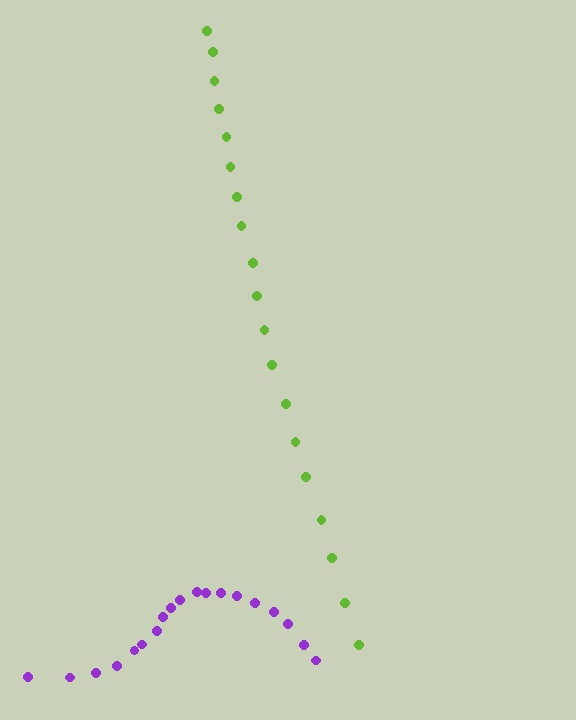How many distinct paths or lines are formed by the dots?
There are 2 distinct paths.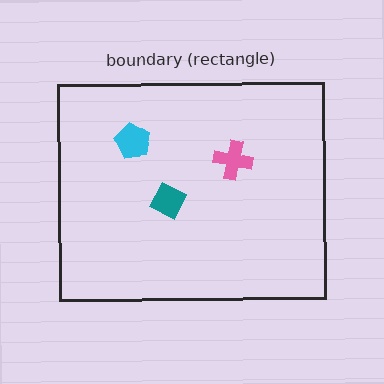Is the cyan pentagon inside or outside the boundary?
Inside.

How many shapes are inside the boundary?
3 inside, 0 outside.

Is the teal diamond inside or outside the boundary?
Inside.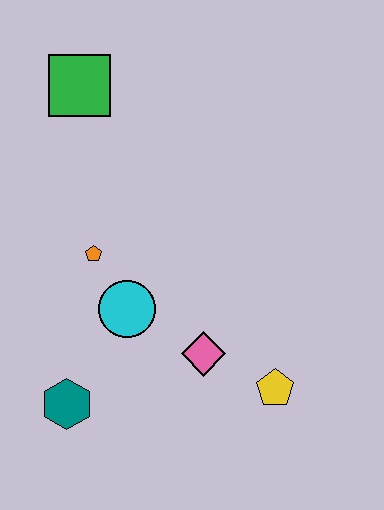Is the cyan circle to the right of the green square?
Yes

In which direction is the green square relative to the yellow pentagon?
The green square is above the yellow pentagon.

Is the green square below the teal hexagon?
No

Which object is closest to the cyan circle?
The orange pentagon is closest to the cyan circle.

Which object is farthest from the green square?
The yellow pentagon is farthest from the green square.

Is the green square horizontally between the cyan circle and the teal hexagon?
Yes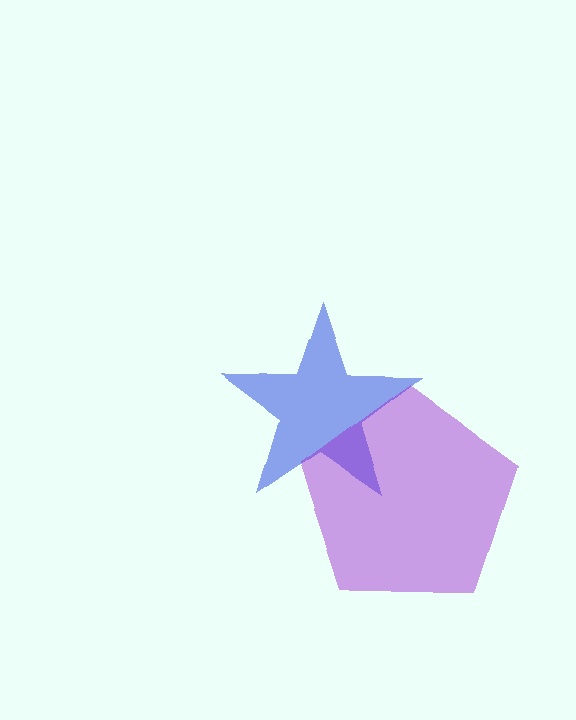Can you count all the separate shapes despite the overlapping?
Yes, there are 2 separate shapes.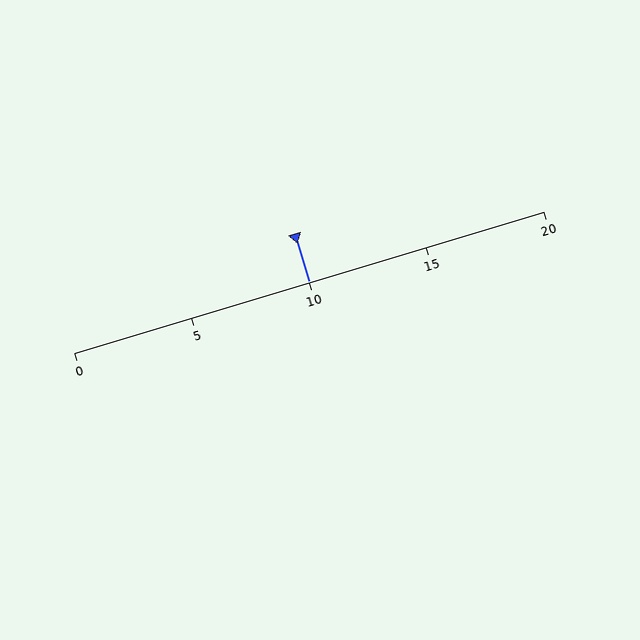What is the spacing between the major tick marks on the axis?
The major ticks are spaced 5 apart.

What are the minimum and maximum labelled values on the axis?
The axis runs from 0 to 20.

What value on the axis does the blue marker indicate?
The marker indicates approximately 10.